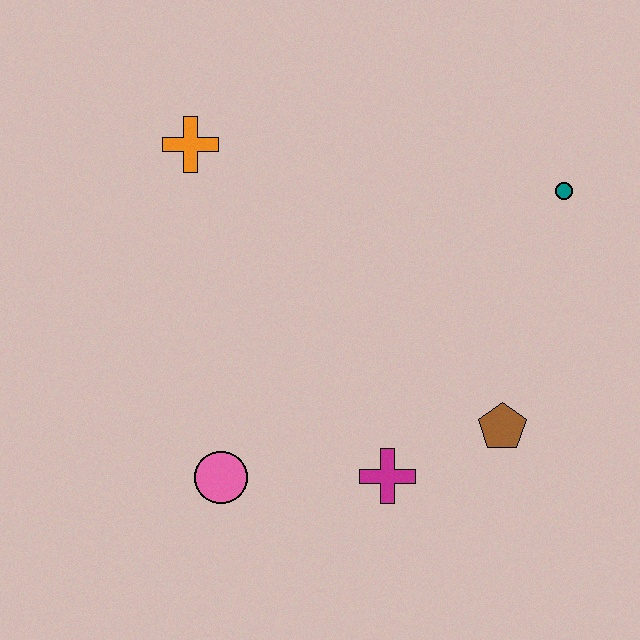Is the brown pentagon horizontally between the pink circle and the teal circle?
Yes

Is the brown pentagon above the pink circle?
Yes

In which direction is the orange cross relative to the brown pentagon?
The orange cross is to the left of the brown pentagon.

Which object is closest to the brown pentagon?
The magenta cross is closest to the brown pentagon.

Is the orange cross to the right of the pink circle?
No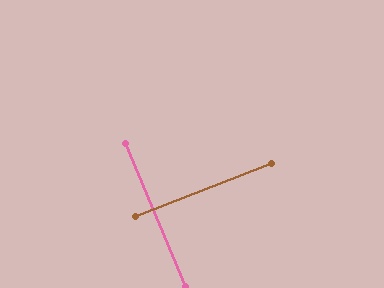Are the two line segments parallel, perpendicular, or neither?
Perpendicular — they meet at approximately 88°.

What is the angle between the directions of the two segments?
Approximately 88 degrees.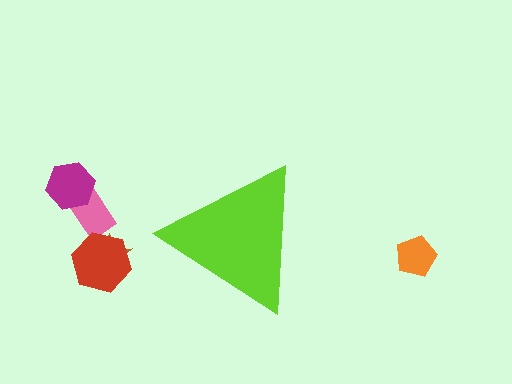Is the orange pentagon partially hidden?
No, the orange pentagon is fully visible.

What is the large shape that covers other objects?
A lime triangle.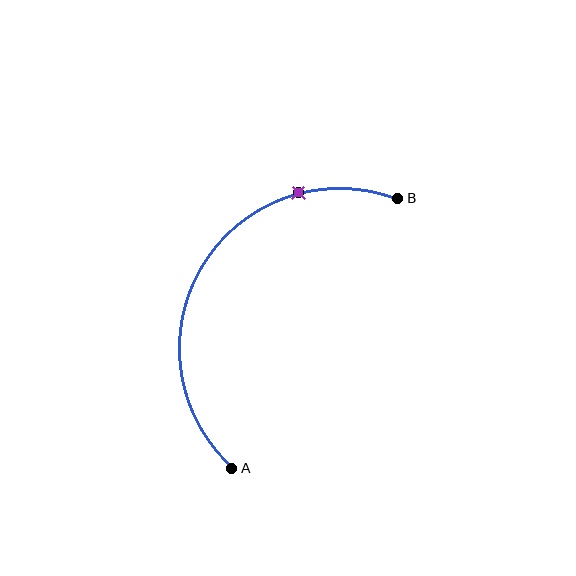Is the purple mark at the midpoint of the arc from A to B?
No. The purple mark lies on the arc but is closer to endpoint B. The arc midpoint would be at the point on the curve equidistant along the arc from both A and B.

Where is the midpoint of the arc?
The arc midpoint is the point on the curve farthest from the straight line joining A and B. It sits to the left of that line.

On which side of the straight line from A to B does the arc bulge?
The arc bulges to the left of the straight line connecting A and B.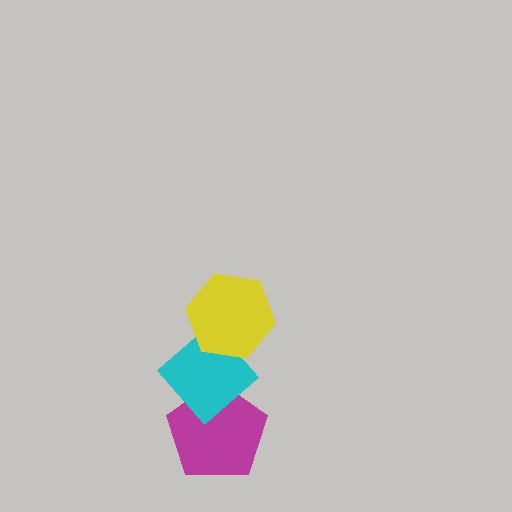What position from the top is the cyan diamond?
The cyan diamond is 2nd from the top.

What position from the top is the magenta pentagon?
The magenta pentagon is 3rd from the top.